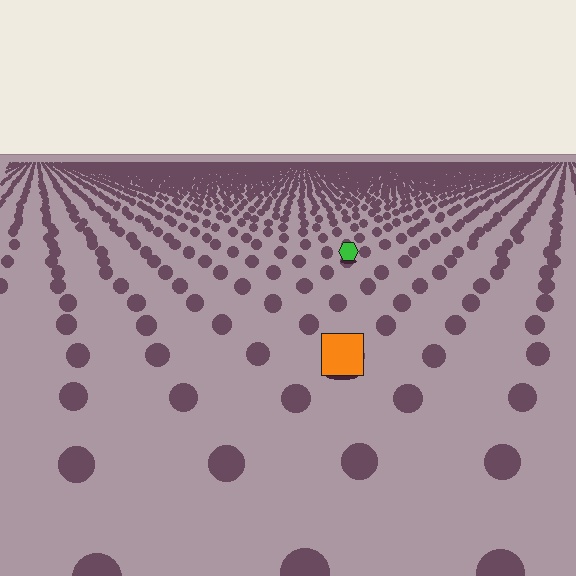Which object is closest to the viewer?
The orange square is closest. The texture marks near it are larger and more spread out.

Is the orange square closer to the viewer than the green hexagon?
Yes. The orange square is closer — you can tell from the texture gradient: the ground texture is coarser near it.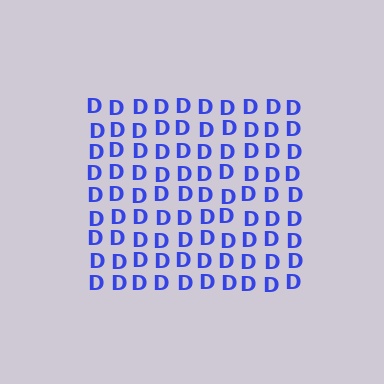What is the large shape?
The large shape is a square.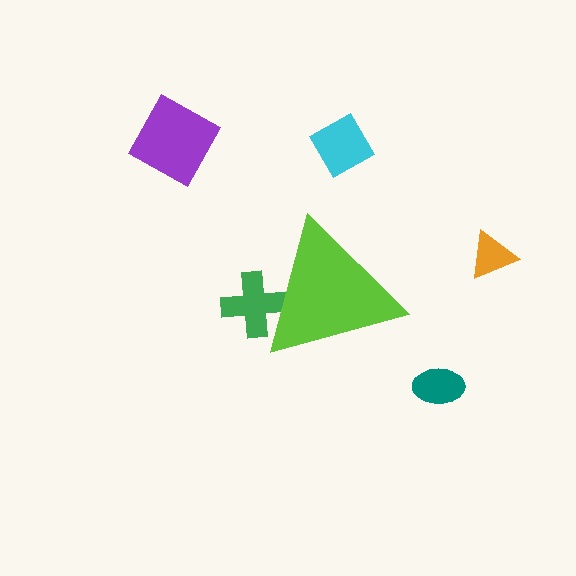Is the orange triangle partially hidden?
No, the orange triangle is fully visible.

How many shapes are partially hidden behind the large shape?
1 shape is partially hidden.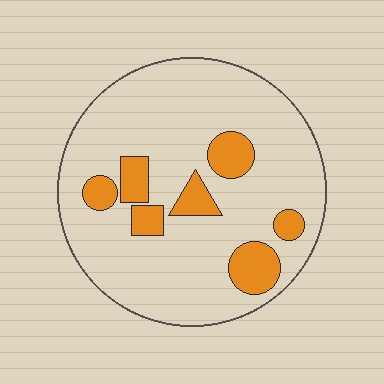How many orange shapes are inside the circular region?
7.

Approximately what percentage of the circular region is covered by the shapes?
Approximately 15%.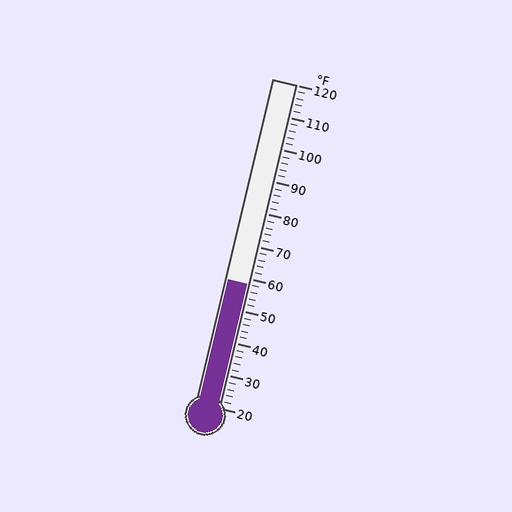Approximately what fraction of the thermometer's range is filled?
The thermometer is filled to approximately 40% of its range.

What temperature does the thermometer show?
The thermometer shows approximately 58°F.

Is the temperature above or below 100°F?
The temperature is below 100°F.